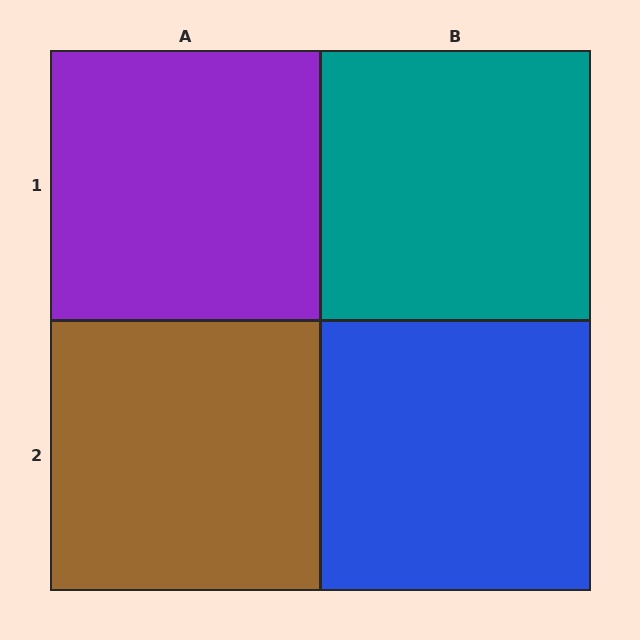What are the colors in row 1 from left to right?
Purple, teal.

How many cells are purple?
1 cell is purple.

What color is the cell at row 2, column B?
Blue.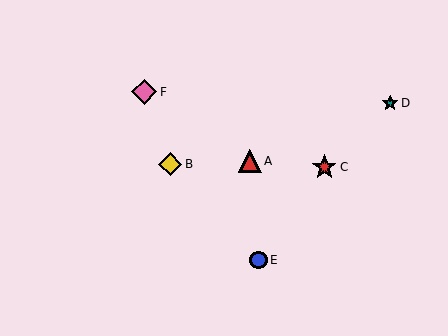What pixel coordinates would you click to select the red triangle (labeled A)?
Click at (250, 161) to select the red triangle A.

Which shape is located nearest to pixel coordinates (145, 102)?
The pink diamond (labeled F) at (144, 92) is nearest to that location.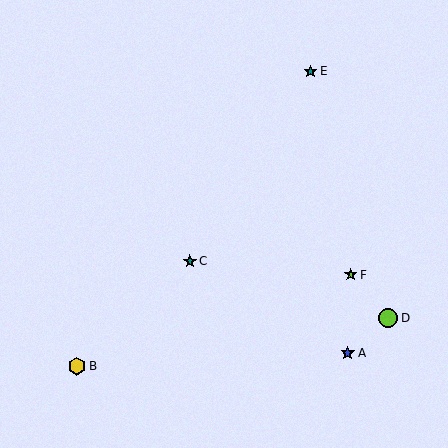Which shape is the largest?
The lime circle (labeled D) is the largest.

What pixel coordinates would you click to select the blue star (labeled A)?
Click at (348, 353) to select the blue star A.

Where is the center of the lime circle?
The center of the lime circle is at (388, 318).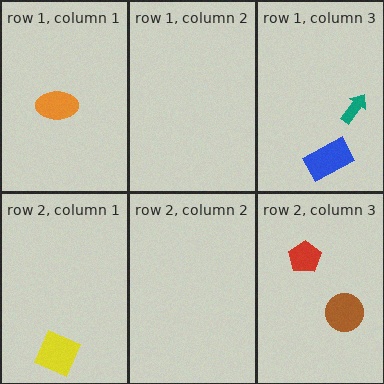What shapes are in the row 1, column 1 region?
The orange ellipse.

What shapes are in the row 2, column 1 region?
The yellow square.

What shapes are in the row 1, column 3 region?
The blue rectangle, the teal arrow.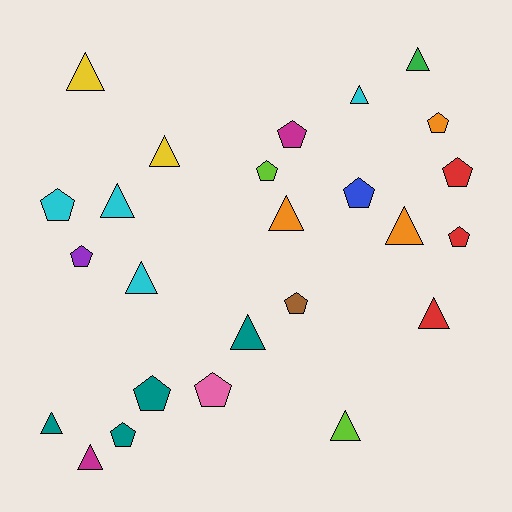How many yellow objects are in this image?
There are 2 yellow objects.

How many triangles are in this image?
There are 13 triangles.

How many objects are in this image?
There are 25 objects.